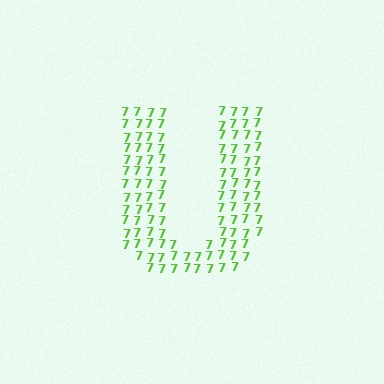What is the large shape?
The large shape is the letter U.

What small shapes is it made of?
It is made of small digit 7's.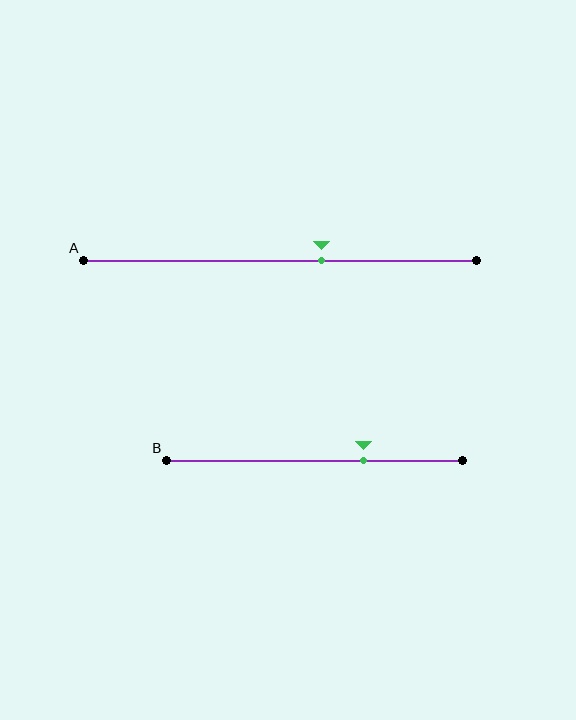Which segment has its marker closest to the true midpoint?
Segment A has its marker closest to the true midpoint.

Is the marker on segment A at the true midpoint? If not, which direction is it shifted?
No, the marker on segment A is shifted to the right by about 10% of the segment length.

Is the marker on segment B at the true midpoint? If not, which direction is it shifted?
No, the marker on segment B is shifted to the right by about 17% of the segment length.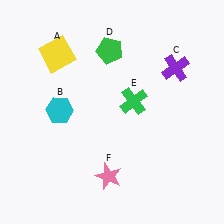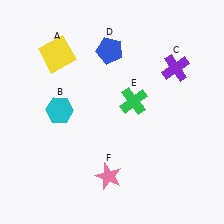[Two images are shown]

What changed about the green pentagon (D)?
In Image 1, D is green. In Image 2, it changed to blue.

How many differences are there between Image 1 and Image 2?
There is 1 difference between the two images.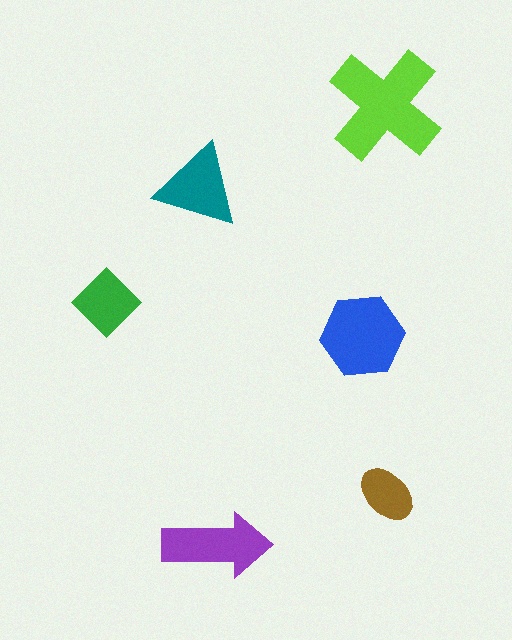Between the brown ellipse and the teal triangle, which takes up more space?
The teal triangle.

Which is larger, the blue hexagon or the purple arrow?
The blue hexagon.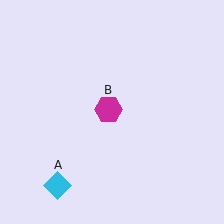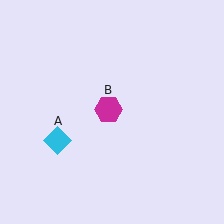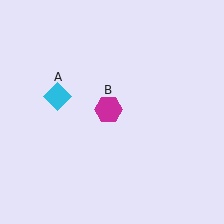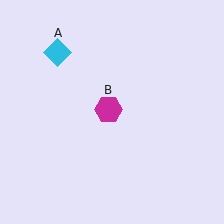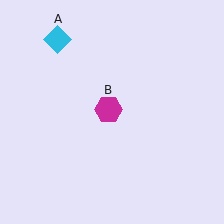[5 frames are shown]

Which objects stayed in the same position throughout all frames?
Magenta hexagon (object B) remained stationary.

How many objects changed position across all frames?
1 object changed position: cyan diamond (object A).